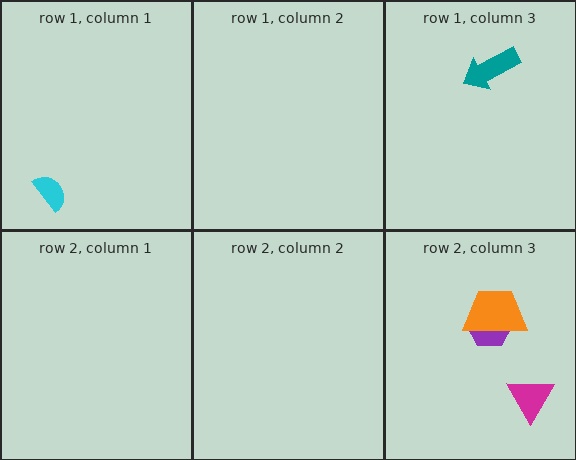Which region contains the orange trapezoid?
The row 2, column 3 region.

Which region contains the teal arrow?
The row 1, column 3 region.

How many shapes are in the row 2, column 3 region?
3.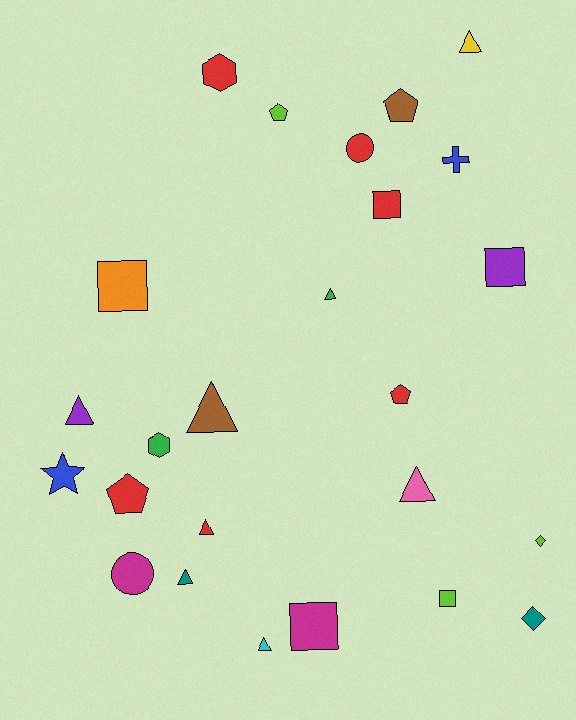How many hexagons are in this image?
There are 2 hexagons.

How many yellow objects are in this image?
There is 1 yellow object.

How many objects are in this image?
There are 25 objects.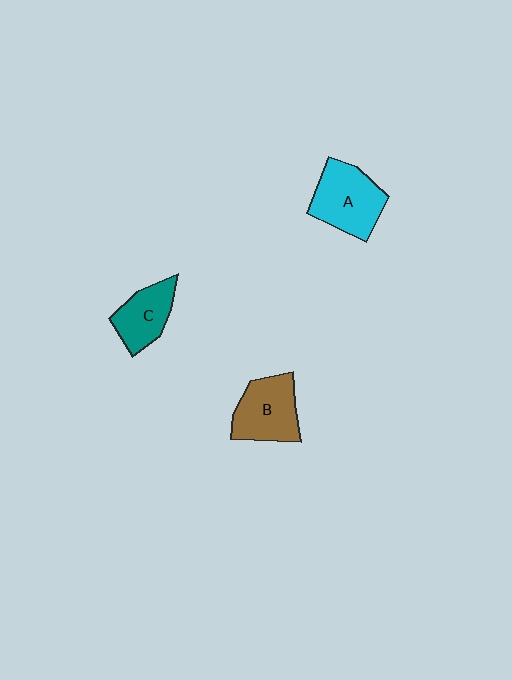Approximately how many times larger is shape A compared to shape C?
Approximately 1.4 times.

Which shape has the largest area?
Shape A (cyan).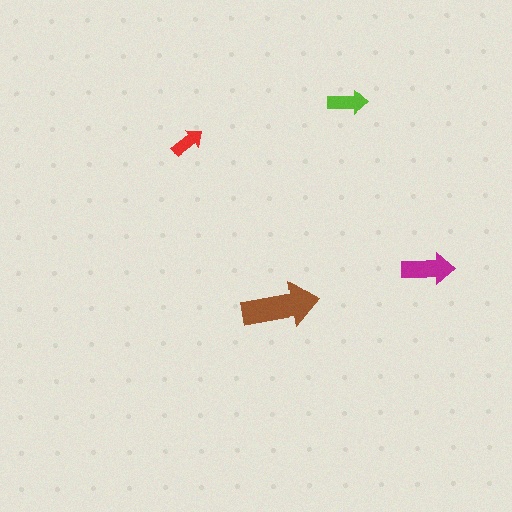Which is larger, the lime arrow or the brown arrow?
The brown one.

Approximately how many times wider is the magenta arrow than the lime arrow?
About 1.5 times wider.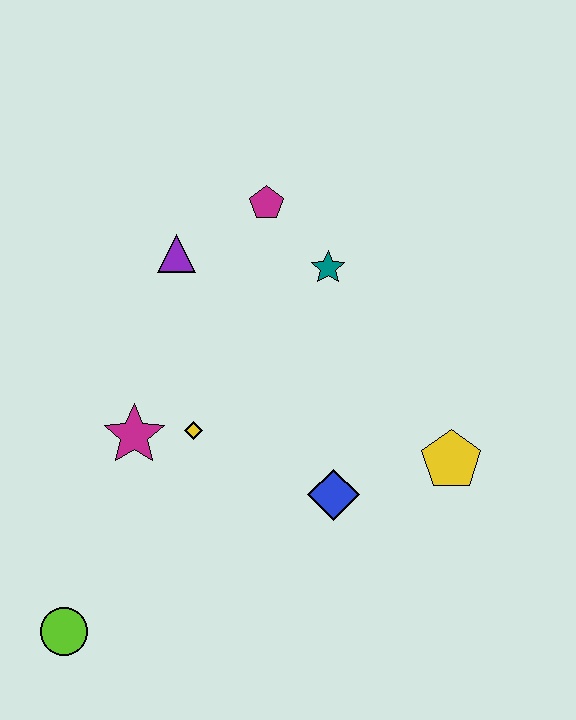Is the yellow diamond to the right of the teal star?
No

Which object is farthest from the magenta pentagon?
The lime circle is farthest from the magenta pentagon.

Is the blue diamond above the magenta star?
No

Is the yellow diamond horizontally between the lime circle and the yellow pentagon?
Yes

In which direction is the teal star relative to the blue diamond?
The teal star is above the blue diamond.